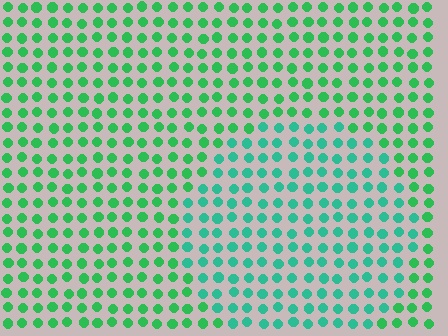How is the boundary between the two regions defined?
The boundary is defined purely by a slight shift in hue (about 27 degrees). Spacing, size, and orientation are identical on both sides.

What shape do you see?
I see a circle.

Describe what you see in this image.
The image is filled with small green elements in a uniform arrangement. A circle-shaped region is visible where the elements are tinted to a slightly different hue, forming a subtle color boundary.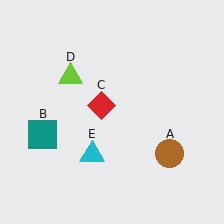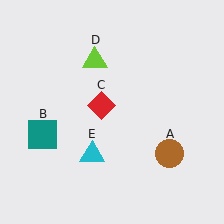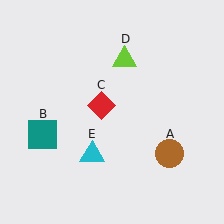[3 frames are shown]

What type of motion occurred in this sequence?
The lime triangle (object D) rotated clockwise around the center of the scene.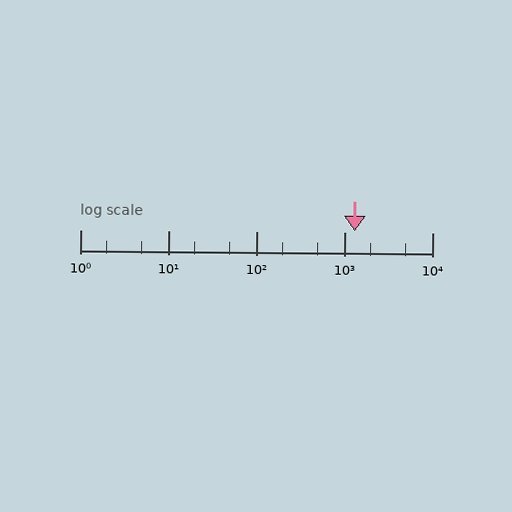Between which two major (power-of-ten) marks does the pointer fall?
The pointer is between 1000 and 10000.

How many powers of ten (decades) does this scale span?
The scale spans 4 decades, from 1 to 10000.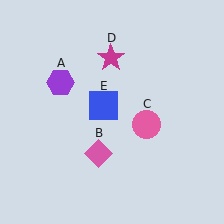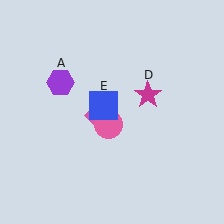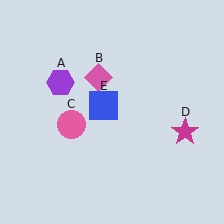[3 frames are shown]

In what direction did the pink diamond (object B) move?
The pink diamond (object B) moved up.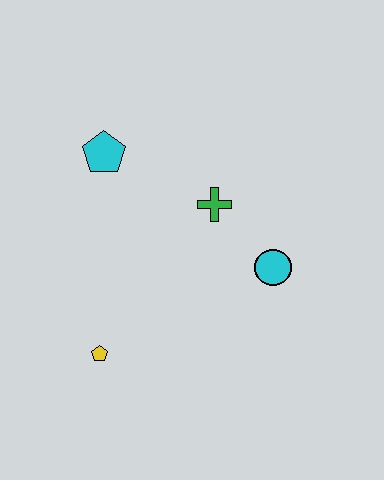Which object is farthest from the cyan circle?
The cyan pentagon is farthest from the cyan circle.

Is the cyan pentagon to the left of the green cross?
Yes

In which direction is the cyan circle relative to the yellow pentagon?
The cyan circle is to the right of the yellow pentagon.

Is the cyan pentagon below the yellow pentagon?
No